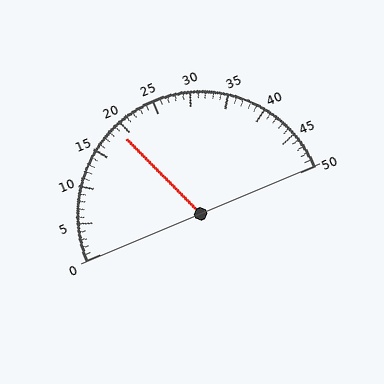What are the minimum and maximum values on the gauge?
The gauge ranges from 0 to 50.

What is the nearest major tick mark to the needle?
The nearest major tick mark is 20.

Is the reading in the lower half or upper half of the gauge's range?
The reading is in the lower half of the range (0 to 50).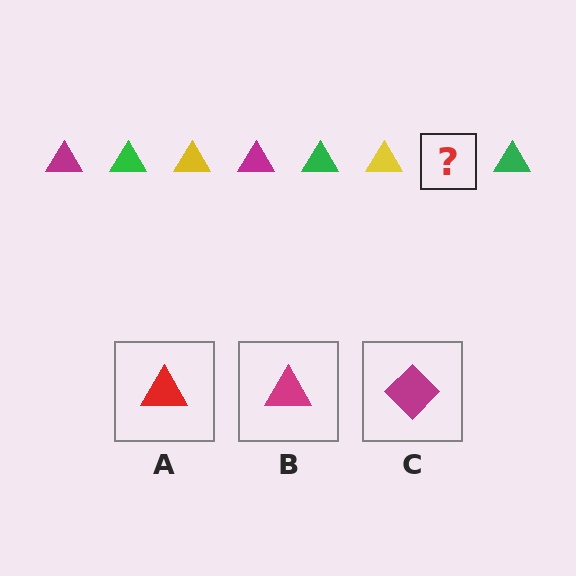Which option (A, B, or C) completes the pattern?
B.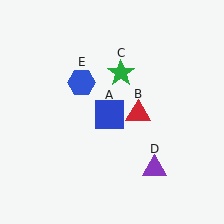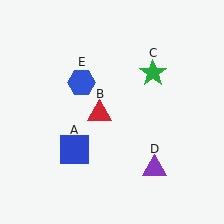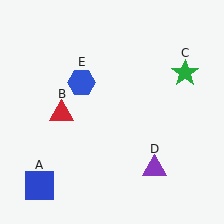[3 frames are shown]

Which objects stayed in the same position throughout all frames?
Purple triangle (object D) and blue hexagon (object E) remained stationary.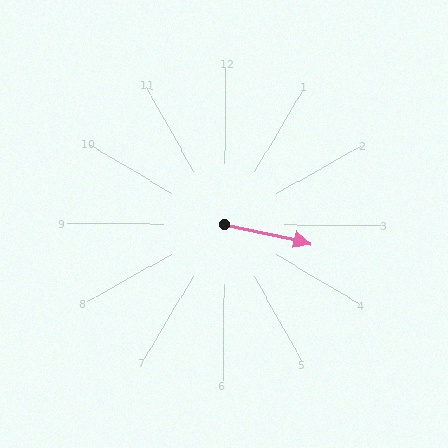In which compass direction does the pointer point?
East.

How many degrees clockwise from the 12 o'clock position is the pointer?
Approximately 102 degrees.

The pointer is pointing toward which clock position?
Roughly 3 o'clock.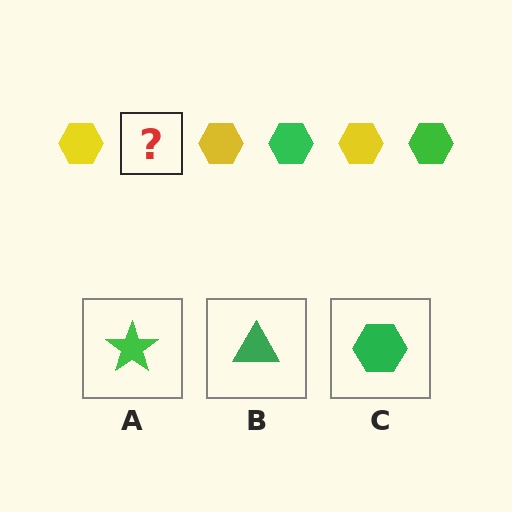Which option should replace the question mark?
Option C.